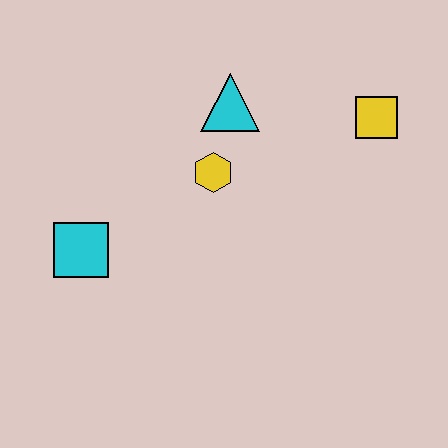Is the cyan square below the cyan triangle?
Yes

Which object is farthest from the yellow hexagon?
The yellow square is farthest from the yellow hexagon.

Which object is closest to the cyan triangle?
The yellow hexagon is closest to the cyan triangle.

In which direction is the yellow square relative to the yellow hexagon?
The yellow square is to the right of the yellow hexagon.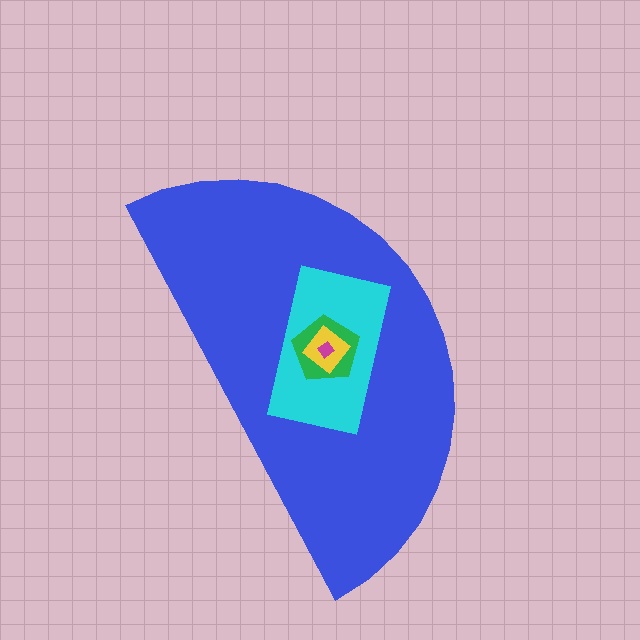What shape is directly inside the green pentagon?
The yellow diamond.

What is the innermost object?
The magenta diamond.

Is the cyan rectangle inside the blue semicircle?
Yes.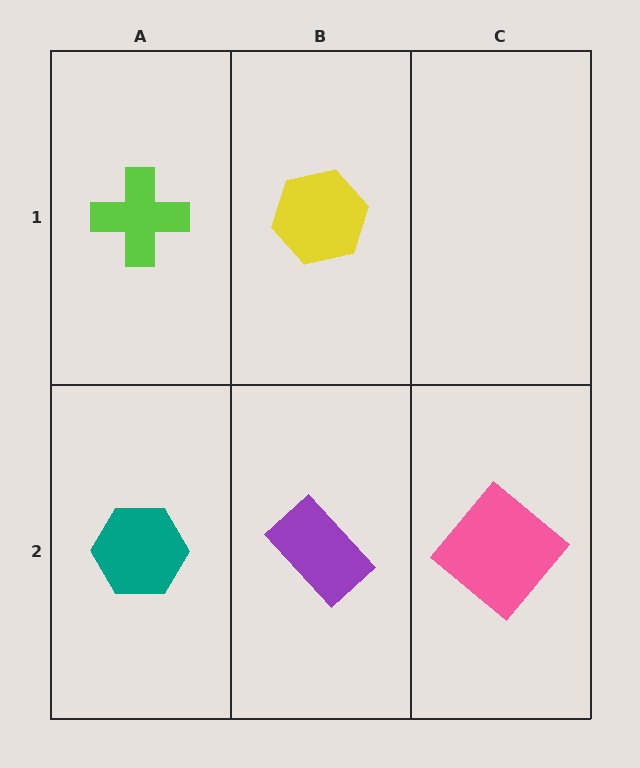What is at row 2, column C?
A pink diamond.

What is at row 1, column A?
A lime cross.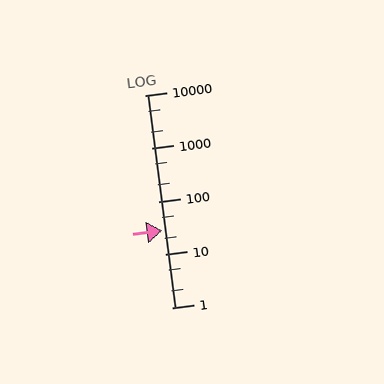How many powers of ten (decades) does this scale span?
The scale spans 4 decades, from 1 to 10000.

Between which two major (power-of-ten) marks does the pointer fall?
The pointer is between 10 and 100.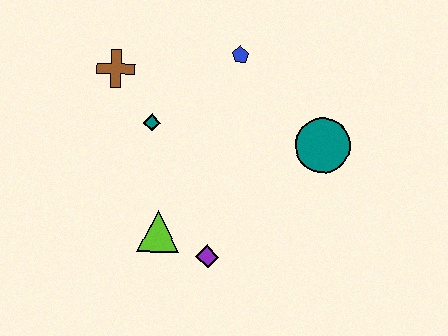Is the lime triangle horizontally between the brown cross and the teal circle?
Yes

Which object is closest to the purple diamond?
The lime triangle is closest to the purple diamond.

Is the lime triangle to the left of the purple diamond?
Yes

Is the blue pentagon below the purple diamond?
No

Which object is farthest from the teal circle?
The brown cross is farthest from the teal circle.